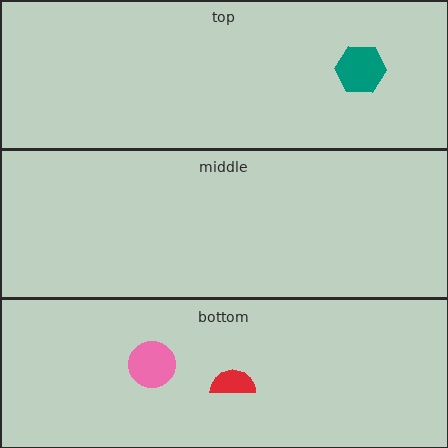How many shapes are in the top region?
1.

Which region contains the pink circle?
The bottom region.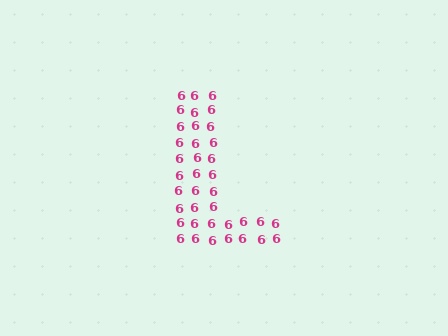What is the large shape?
The large shape is the letter L.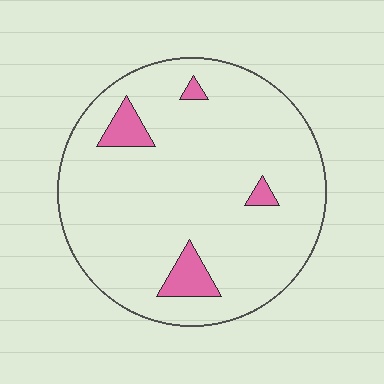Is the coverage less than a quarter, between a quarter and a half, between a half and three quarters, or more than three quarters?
Less than a quarter.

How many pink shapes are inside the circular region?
4.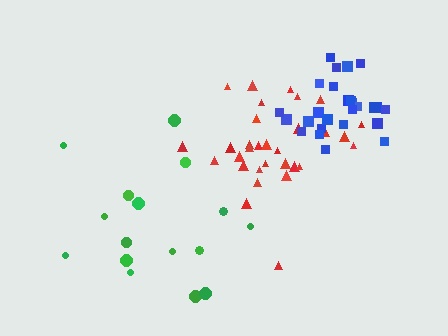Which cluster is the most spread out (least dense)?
Green.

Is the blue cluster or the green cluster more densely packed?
Blue.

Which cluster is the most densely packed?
Blue.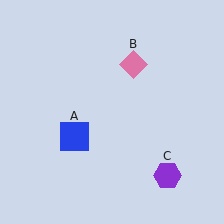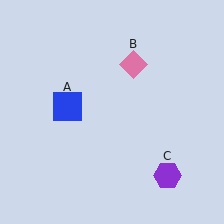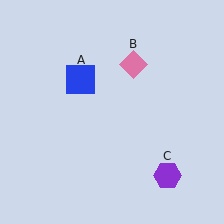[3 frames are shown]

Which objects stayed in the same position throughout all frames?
Pink diamond (object B) and purple hexagon (object C) remained stationary.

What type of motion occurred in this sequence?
The blue square (object A) rotated clockwise around the center of the scene.